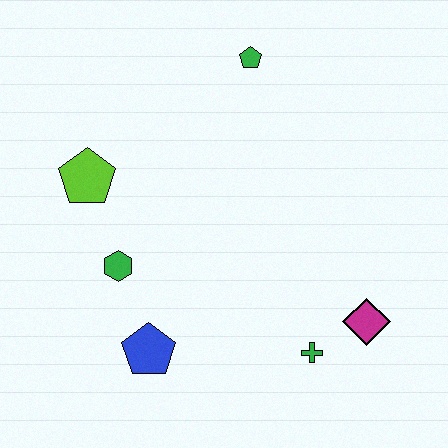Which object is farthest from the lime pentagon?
The magenta diamond is farthest from the lime pentagon.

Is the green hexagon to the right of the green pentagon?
No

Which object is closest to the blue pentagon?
The green hexagon is closest to the blue pentagon.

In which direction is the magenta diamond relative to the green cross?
The magenta diamond is to the right of the green cross.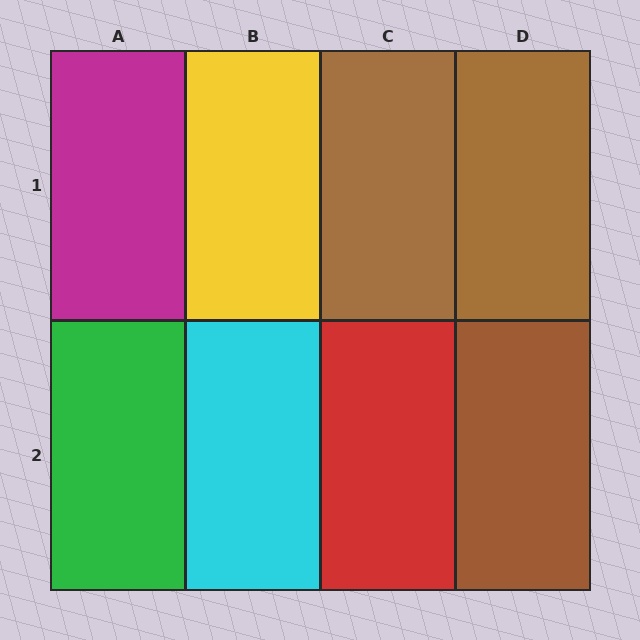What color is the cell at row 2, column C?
Red.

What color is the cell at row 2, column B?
Cyan.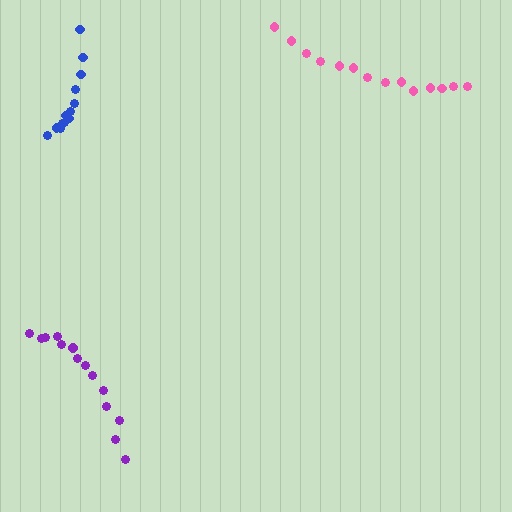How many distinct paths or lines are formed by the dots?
There are 3 distinct paths.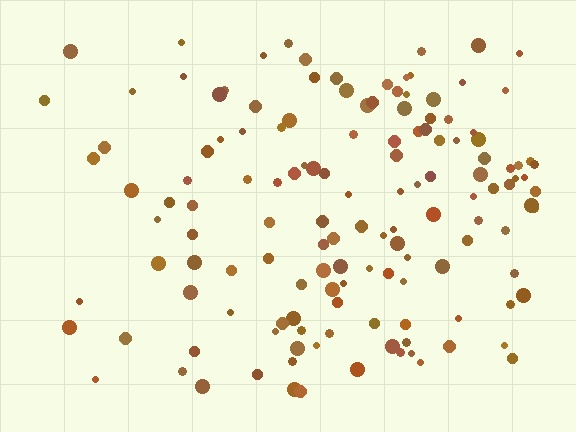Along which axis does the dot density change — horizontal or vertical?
Horizontal.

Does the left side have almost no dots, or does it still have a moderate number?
Still a moderate number, just noticeably fewer than the right.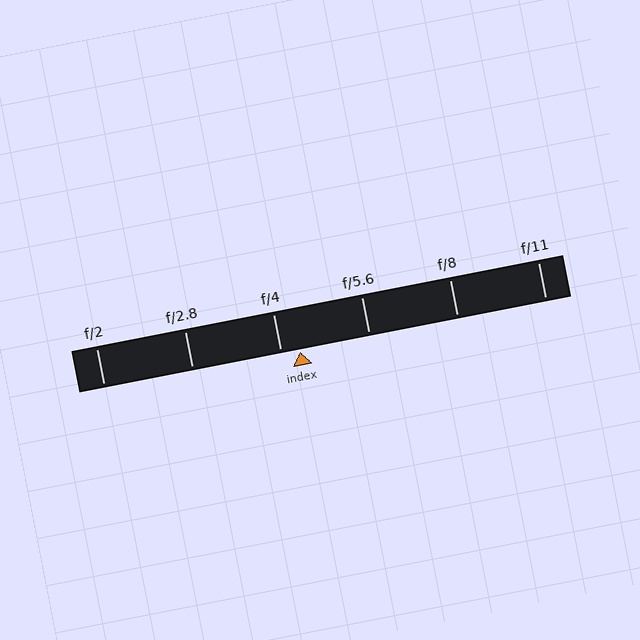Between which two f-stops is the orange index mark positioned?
The index mark is between f/4 and f/5.6.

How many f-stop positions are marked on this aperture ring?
There are 6 f-stop positions marked.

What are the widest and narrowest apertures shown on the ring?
The widest aperture shown is f/2 and the narrowest is f/11.